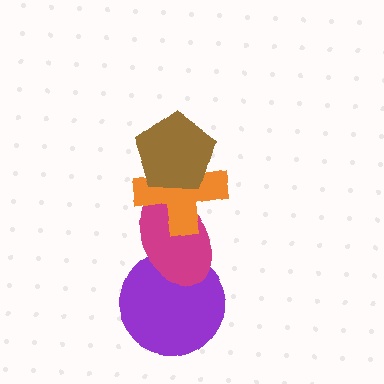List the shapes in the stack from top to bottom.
From top to bottom: the brown pentagon, the orange cross, the magenta ellipse, the purple circle.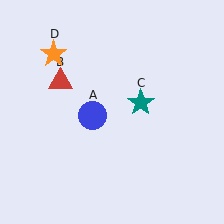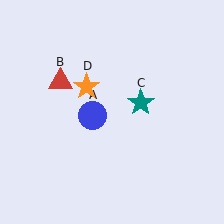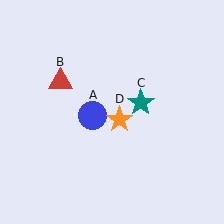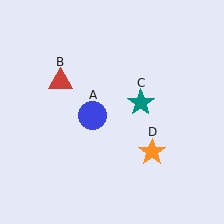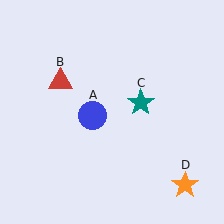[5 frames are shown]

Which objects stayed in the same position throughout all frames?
Blue circle (object A) and red triangle (object B) and teal star (object C) remained stationary.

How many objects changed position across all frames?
1 object changed position: orange star (object D).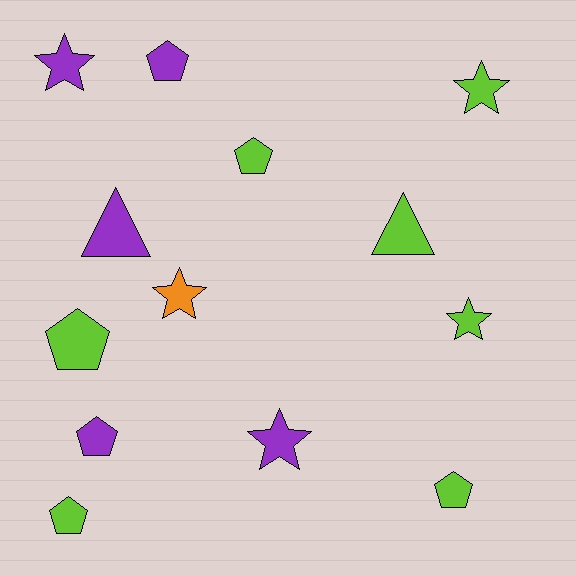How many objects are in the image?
There are 13 objects.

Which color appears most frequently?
Lime, with 7 objects.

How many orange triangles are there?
There are no orange triangles.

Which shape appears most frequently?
Pentagon, with 6 objects.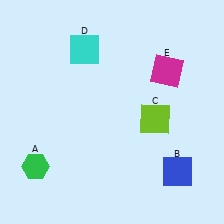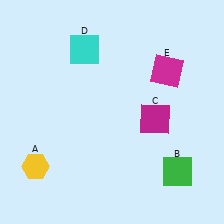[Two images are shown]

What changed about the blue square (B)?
In Image 1, B is blue. In Image 2, it changed to green.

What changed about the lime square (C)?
In Image 1, C is lime. In Image 2, it changed to magenta.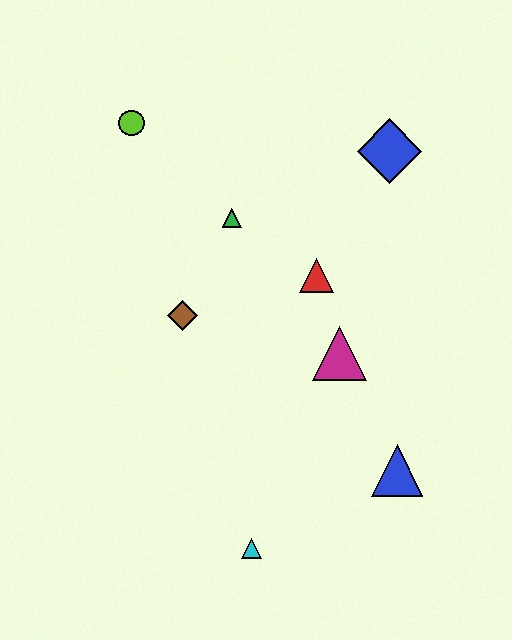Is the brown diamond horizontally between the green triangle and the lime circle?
Yes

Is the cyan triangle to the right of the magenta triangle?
No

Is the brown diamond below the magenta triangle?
No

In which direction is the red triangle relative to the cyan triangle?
The red triangle is above the cyan triangle.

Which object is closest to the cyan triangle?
The blue triangle is closest to the cyan triangle.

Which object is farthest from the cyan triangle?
The lime circle is farthest from the cyan triangle.